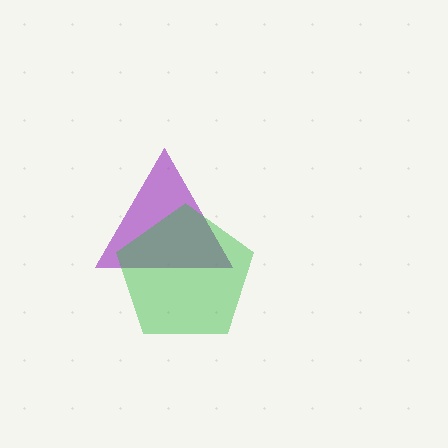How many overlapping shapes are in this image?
There are 2 overlapping shapes in the image.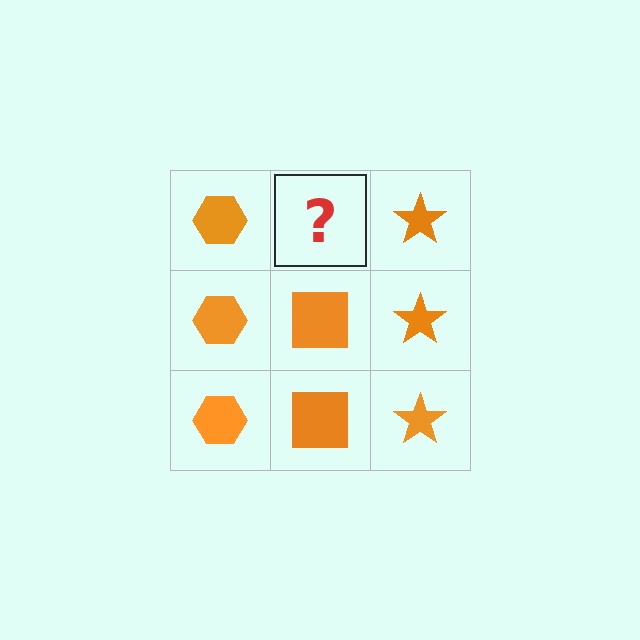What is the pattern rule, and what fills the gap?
The rule is that each column has a consistent shape. The gap should be filled with an orange square.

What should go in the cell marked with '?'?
The missing cell should contain an orange square.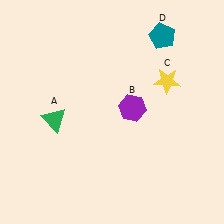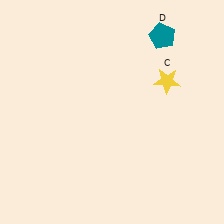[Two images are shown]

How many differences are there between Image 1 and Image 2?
There are 2 differences between the two images.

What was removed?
The purple hexagon (B), the green triangle (A) were removed in Image 2.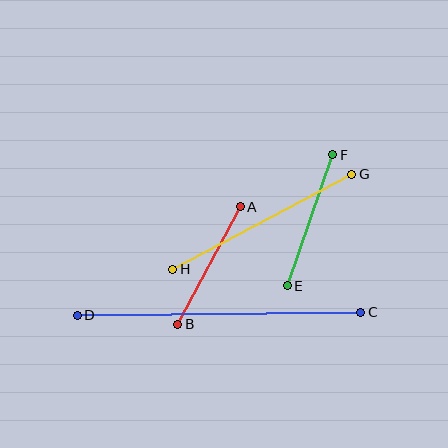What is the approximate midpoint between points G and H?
The midpoint is at approximately (262, 222) pixels.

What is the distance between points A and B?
The distance is approximately 133 pixels.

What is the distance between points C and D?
The distance is approximately 284 pixels.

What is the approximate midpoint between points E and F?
The midpoint is at approximately (310, 220) pixels.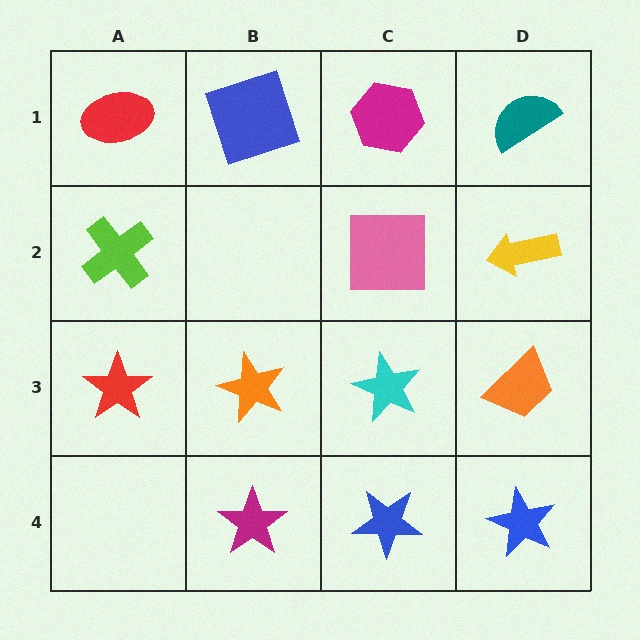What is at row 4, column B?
A magenta star.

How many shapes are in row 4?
3 shapes.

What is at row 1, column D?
A teal semicircle.